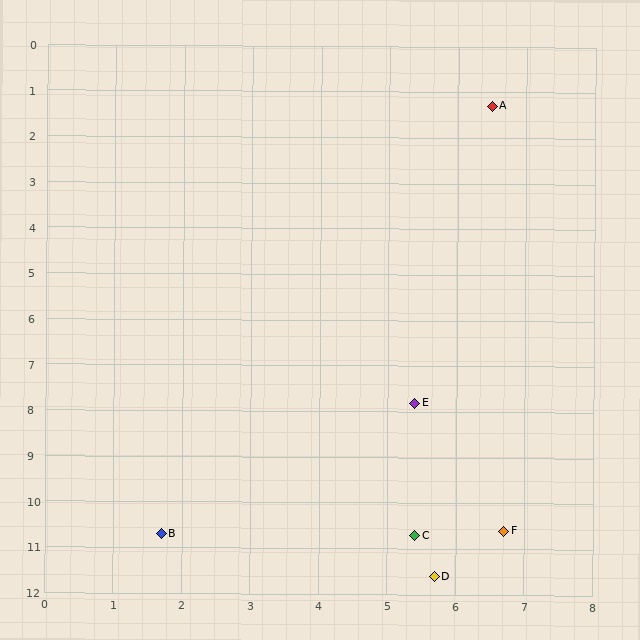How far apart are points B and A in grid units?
Points B and A are about 10.6 grid units apart.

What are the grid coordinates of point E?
Point E is at approximately (5.4, 7.8).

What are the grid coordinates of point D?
Point D is at approximately (5.7, 11.6).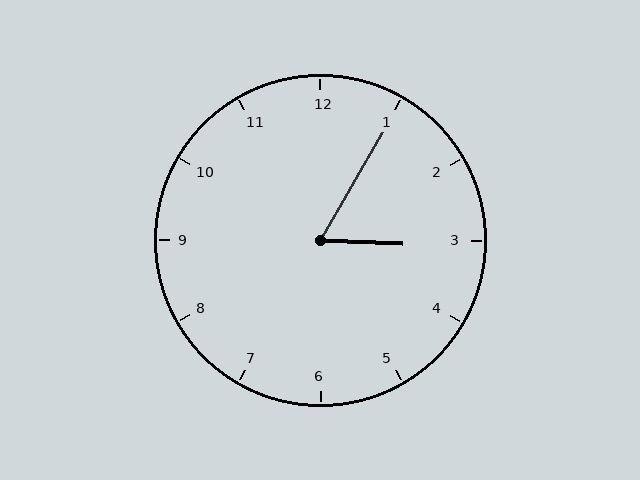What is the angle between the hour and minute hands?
Approximately 62 degrees.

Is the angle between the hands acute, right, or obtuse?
It is acute.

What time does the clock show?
3:05.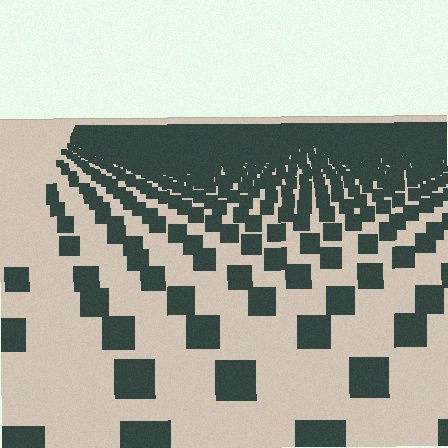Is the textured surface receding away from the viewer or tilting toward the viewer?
The surface is receding away from the viewer. Texture elements get smaller and denser toward the top.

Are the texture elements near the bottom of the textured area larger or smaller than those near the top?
Larger. Near the bottom, elements are closer to the viewer and appear at a bigger on-screen size.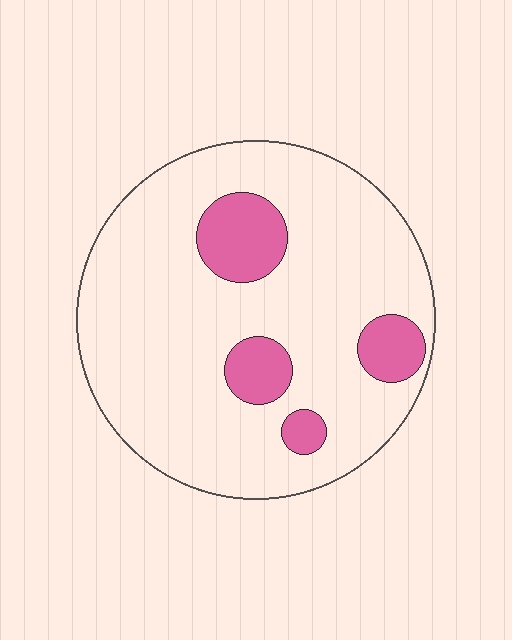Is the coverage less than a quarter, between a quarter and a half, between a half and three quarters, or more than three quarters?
Less than a quarter.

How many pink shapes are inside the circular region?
4.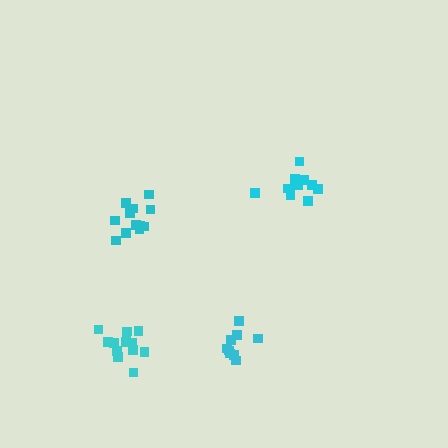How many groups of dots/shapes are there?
There are 4 groups.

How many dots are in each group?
Group 1: 10 dots, Group 2: 12 dots, Group 3: 14 dots, Group 4: 9 dots (45 total).